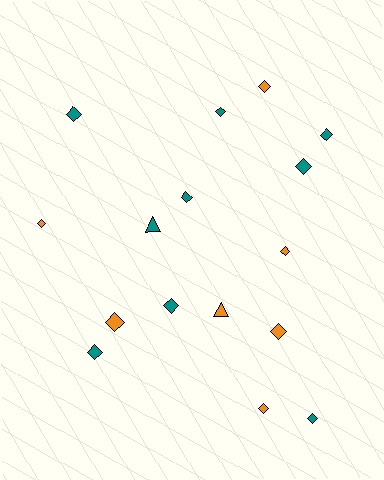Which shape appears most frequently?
Diamond, with 14 objects.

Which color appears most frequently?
Teal, with 9 objects.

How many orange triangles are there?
There is 1 orange triangle.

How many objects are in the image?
There are 16 objects.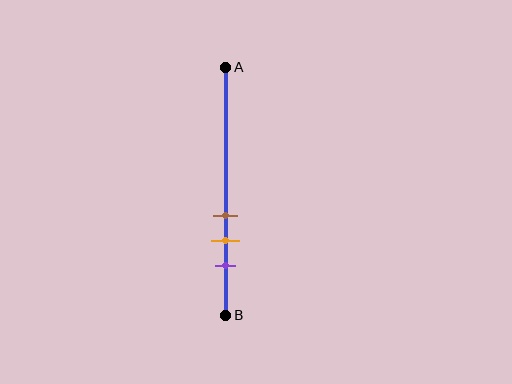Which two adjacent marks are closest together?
The brown and orange marks are the closest adjacent pair.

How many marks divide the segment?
There are 3 marks dividing the segment.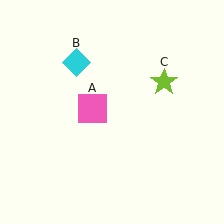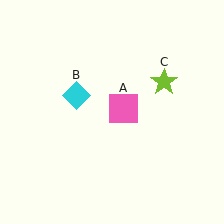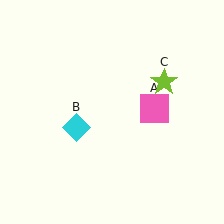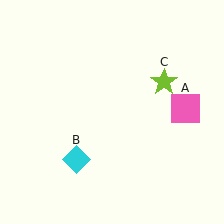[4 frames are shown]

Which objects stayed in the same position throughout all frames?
Lime star (object C) remained stationary.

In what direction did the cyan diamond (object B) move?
The cyan diamond (object B) moved down.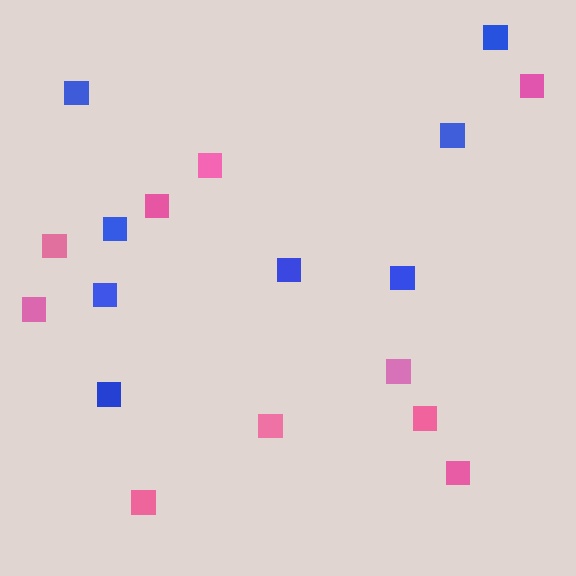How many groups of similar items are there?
There are 2 groups: one group of pink squares (10) and one group of blue squares (8).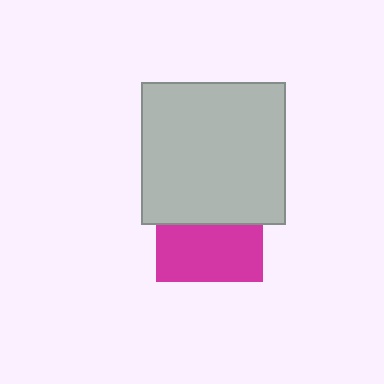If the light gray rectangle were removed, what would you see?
You would see the complete magenta square.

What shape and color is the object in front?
The object in front is a light gray rectangle.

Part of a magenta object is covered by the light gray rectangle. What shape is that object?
It is a square.